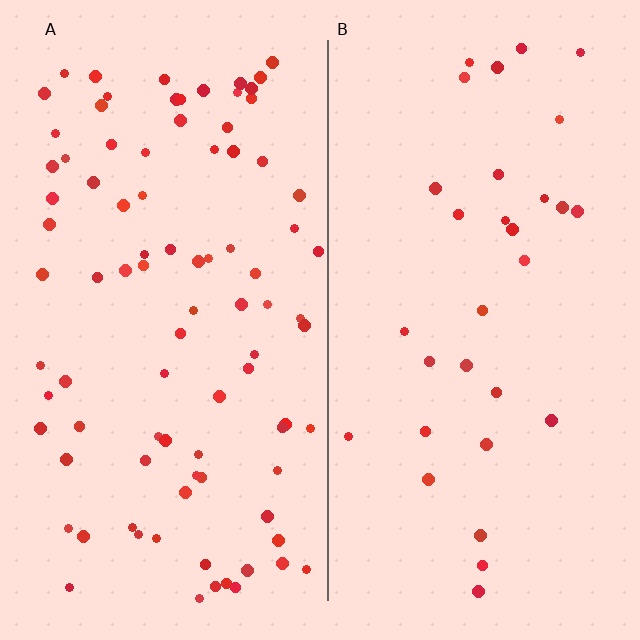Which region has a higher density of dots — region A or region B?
A (the left).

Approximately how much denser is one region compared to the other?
Approximately 2.9× — region A over region B.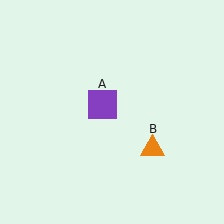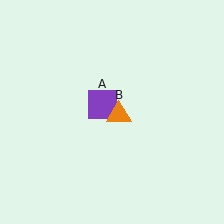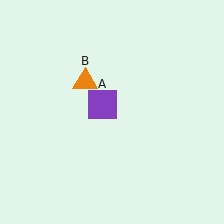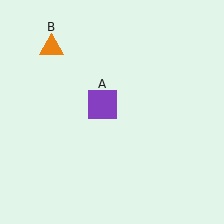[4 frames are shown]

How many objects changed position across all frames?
1 object changed position: orange triangle (object B).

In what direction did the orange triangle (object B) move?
The orange triangle (object B) moved up and to the left.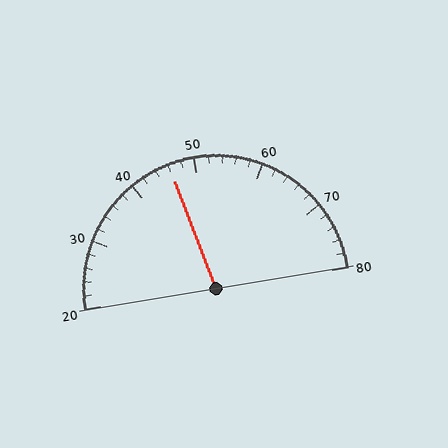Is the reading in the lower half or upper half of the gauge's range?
The reading is in the lower half of the range (20 to 80).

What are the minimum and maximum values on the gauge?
The gauge ranges from 20 to 80.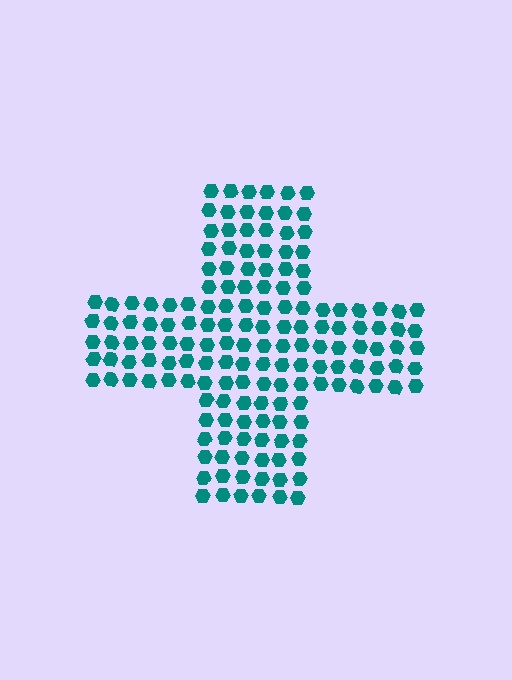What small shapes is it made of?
It is made of small hexagons.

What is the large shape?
The large shape is a cross.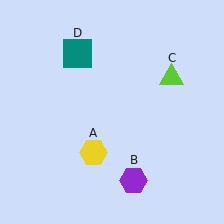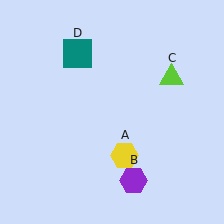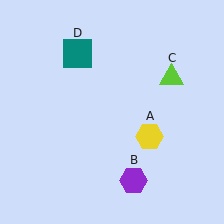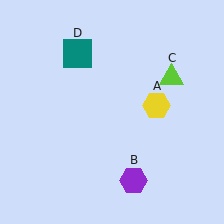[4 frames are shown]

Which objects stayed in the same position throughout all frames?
Purple hexagon (object B) and lime triangle (object C) and teal square (object D) remained stationary.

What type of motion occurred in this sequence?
The yellow hexagon (object A) rotated counterclockwise around the center of the scene.